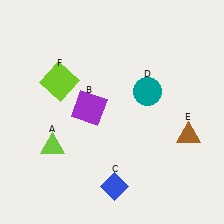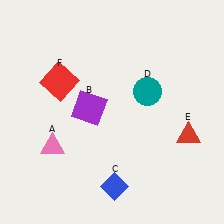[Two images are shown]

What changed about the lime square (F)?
In Image 1, F is lime. In Image 2, it changed to red.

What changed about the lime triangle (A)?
In Image 1, A is lime. In Image 2, it changed to pink.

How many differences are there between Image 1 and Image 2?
There are 3 differences between the two images.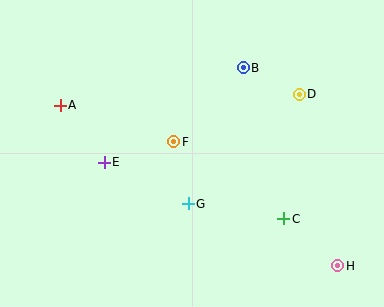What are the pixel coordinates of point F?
Point F is at (174, 142).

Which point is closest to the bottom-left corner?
Point E is closest to the bottom-left corner.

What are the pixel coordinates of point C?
Point C is at (284, 219).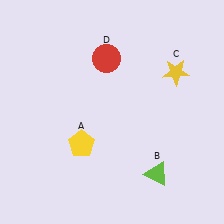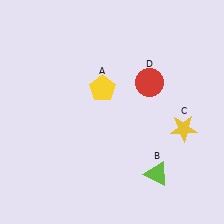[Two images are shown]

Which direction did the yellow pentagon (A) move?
The yellow pentagon (A) moved up.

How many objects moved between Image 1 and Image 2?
3 objects moved between the two images.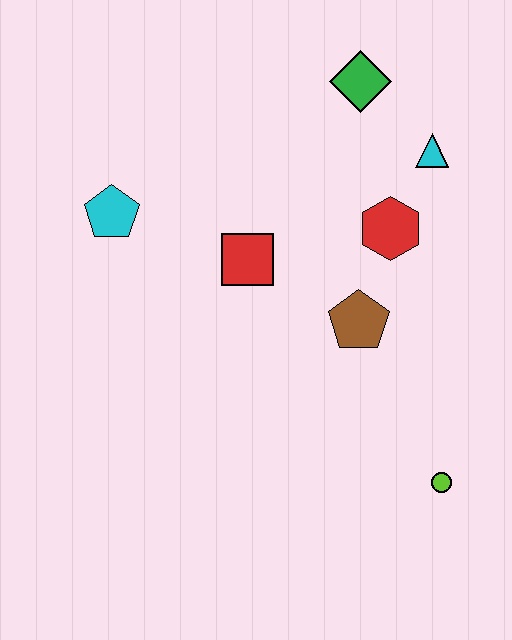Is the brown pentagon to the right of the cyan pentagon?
Yes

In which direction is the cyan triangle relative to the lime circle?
The cyan triangle is above the lime circle.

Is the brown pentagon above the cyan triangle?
No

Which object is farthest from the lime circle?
The cyan pentagon is farthest from the lime circle.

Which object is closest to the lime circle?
The brown pentagon is closest to the lime circle.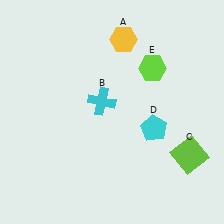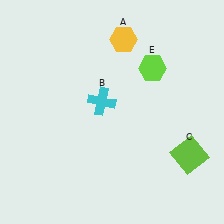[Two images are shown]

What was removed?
The cyan pentagon (D) was removed in Image 2.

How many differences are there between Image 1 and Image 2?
There is 1 difference between the two images.